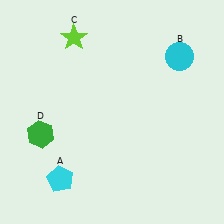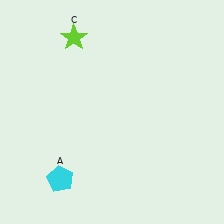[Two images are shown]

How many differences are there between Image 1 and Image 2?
There are 2 differences between the two images.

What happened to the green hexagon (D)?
The green hexagon (D) was removed in Image 2. It was in the bottom-left area of Image 1.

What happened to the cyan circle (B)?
The cyan circle (B) was removed in Image 2. It was in the top-right area of Image 1.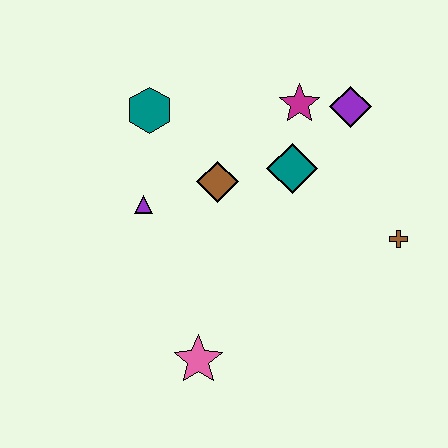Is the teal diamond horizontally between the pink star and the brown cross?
Yes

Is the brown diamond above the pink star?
Yes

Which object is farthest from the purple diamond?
The pink star is farthest from the purple diamond.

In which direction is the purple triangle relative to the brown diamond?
The purple triangle is to the left of the brown diamond.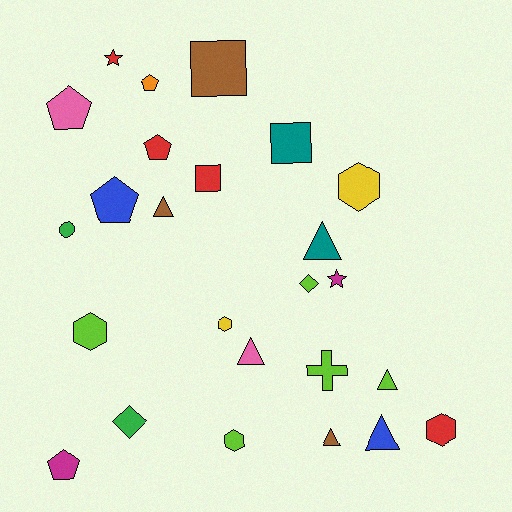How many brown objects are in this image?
There are 3 brown objects.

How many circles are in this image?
There is 1 circle.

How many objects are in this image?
There are 25 objects.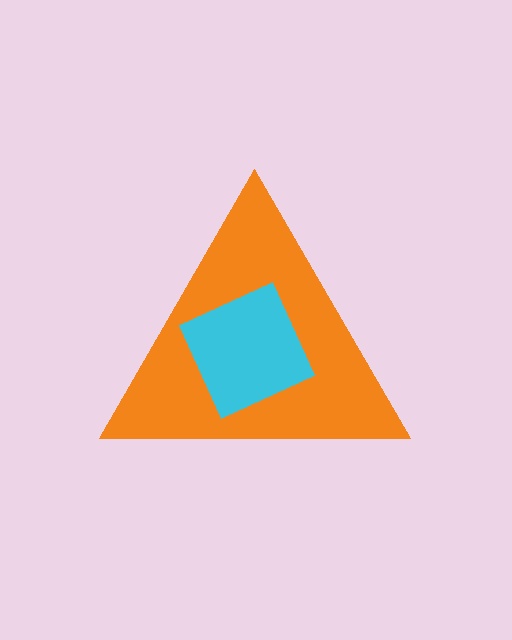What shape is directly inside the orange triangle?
The cyan square.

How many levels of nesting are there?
2.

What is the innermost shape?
The cyan square.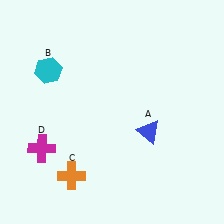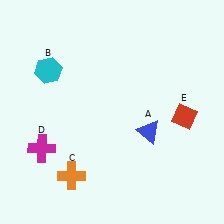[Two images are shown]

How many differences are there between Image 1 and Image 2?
There is 1 difference between the two images.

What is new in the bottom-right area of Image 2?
A red diamond (E) was added in the bottom-right area of Image 2.